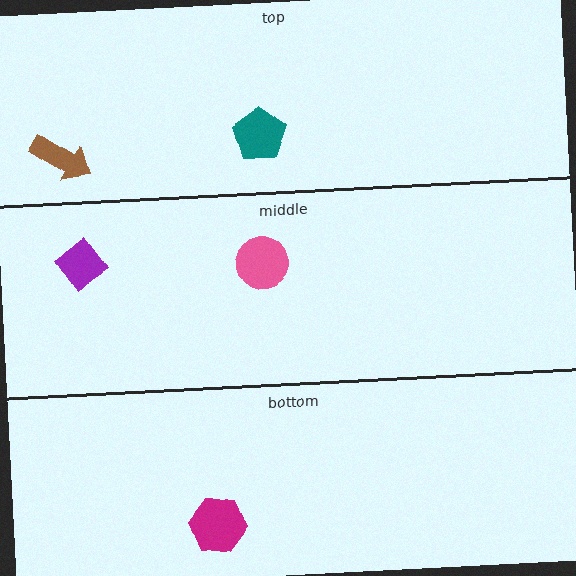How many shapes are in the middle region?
2.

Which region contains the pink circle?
The middle region.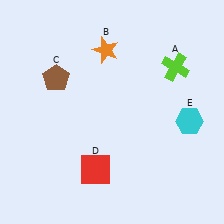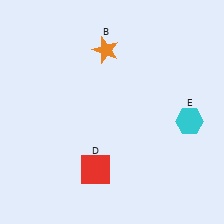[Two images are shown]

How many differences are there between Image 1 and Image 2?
There are 2 differences between the two images.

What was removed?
The lime cross (A), the brown pentagon (C) were removed in Image 2.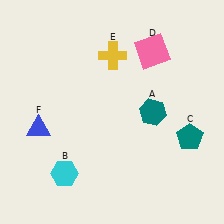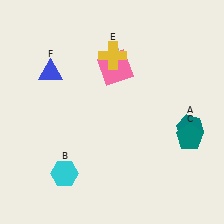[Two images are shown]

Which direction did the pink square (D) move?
The pink square (D) moved left.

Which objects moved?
The objects that moved are: the teal hexagon (A), the pink square (D), the blue triangle (F).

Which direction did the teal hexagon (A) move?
The teal hexagon (A) moved right.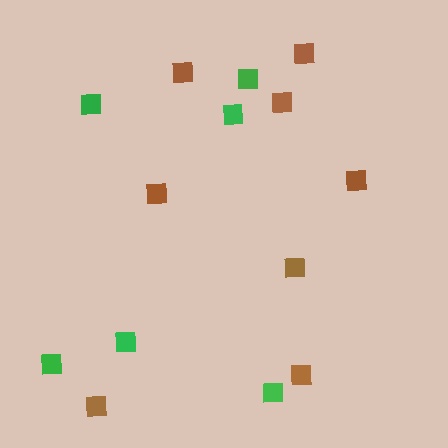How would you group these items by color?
There are 2 groups: one group of green squares (6) and one group of brown squares (8).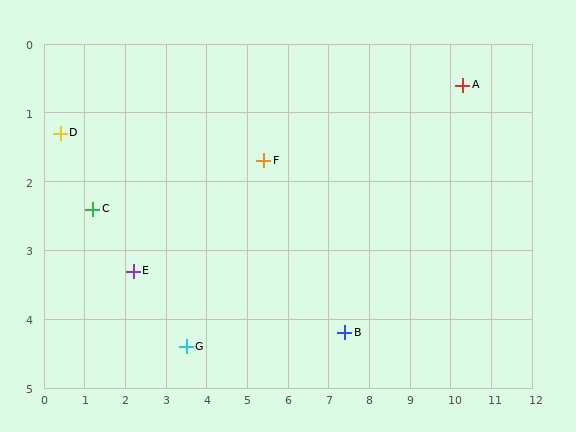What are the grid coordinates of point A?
Point A is at approximately (10.3, 0.6).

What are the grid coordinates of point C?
Point C is at approximately (1.2, 2.4).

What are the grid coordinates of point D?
Point D is at approximately (0.4, 1.3).